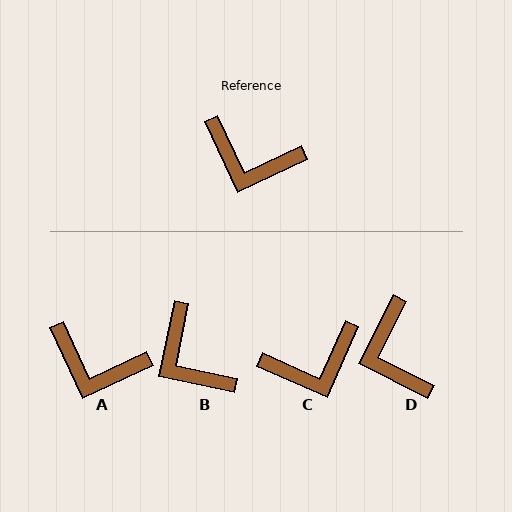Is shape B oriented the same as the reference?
No, it is off by about 37 degrees.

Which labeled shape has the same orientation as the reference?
A.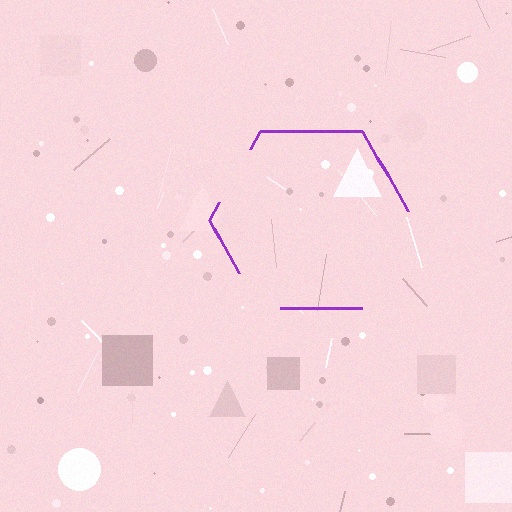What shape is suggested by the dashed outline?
The dashed outline suggests a hexagon.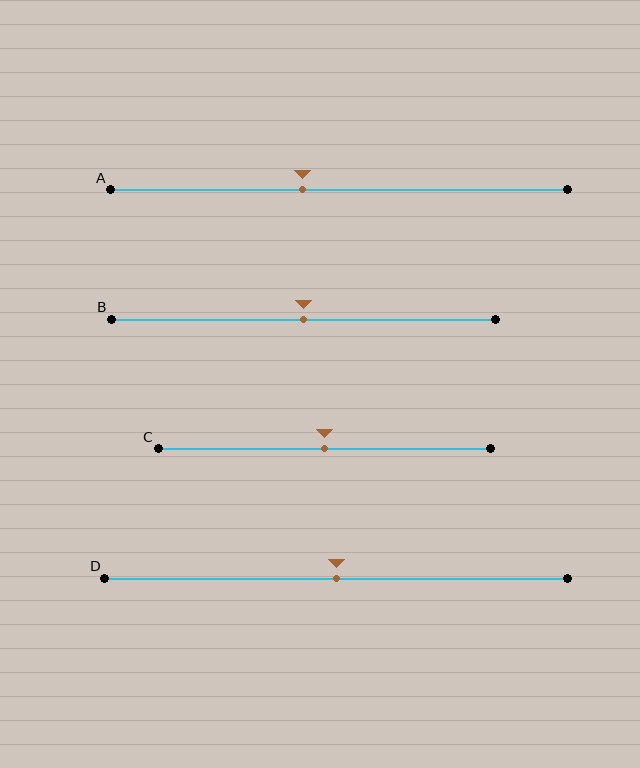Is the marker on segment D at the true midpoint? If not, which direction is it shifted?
Yes, the marker on segment D is at the true midpoint.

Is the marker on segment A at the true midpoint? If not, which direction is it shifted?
No, the marker on segment A is shifted to the left by about 8% of the segment length.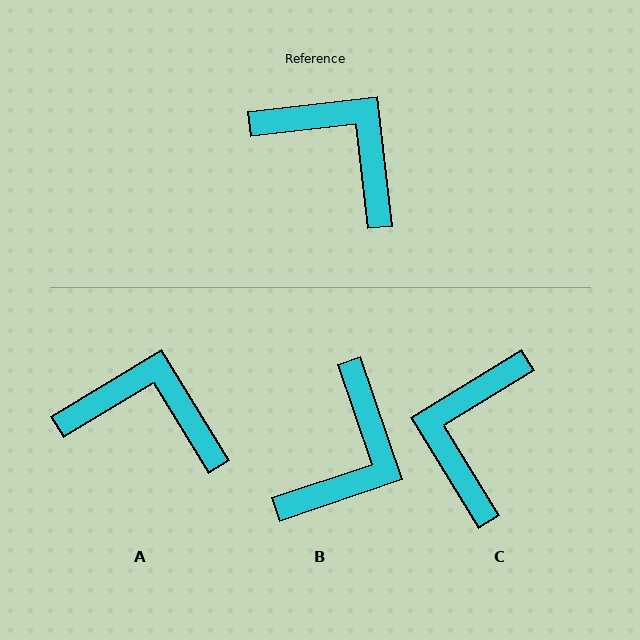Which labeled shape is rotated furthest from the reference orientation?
C, about 115 degrees away.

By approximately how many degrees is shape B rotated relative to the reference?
Approximately 78 degrees clockwise.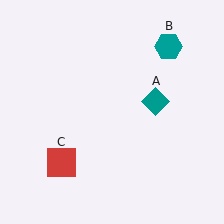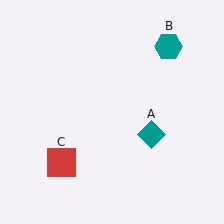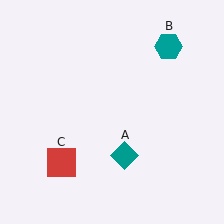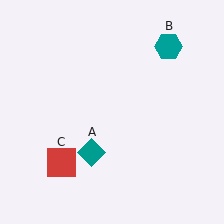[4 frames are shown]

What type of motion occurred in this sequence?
The teal diamond (object A) rotated clockwise around the center of the scene.